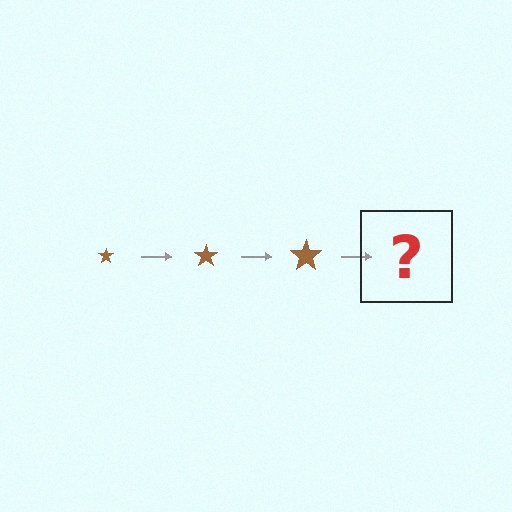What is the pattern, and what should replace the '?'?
The pattern is that the star gets progressively larger each step. The '?' should be a brown star, larger than the previous one.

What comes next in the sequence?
The next element should be a brown star, larger than the previous one.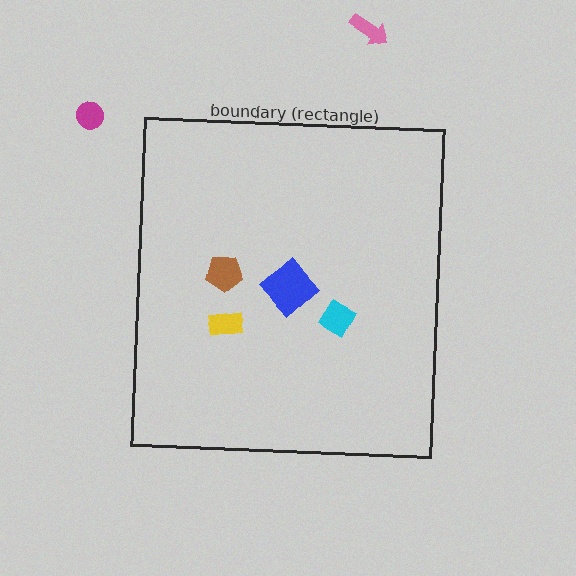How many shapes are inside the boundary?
5 inside, 2 outside.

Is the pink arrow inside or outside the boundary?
Outside.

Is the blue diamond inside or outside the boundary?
Inside.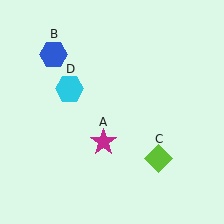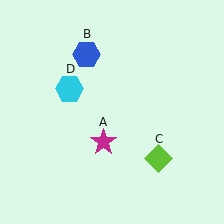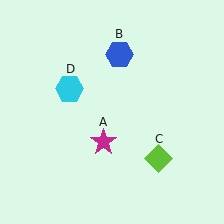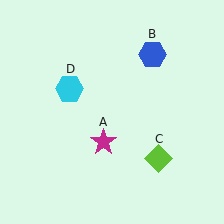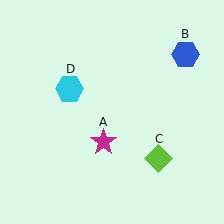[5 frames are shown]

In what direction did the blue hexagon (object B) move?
The blue hexagon (object B) moved right.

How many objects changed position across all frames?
1 object changed position: blue hexagon (object B).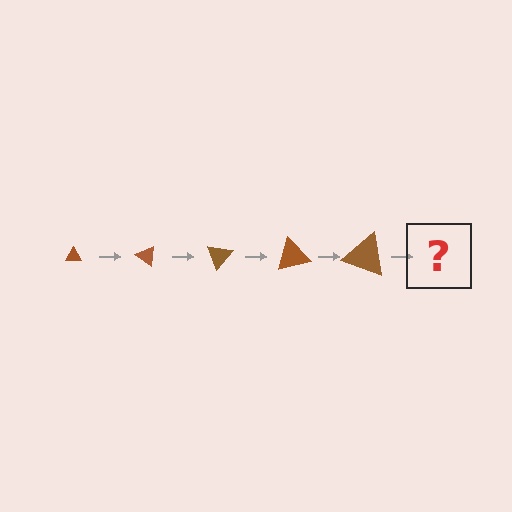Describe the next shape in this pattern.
It should be a triangle, larger than the previous one and rotated 175 degrees from the start.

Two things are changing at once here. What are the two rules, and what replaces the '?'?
The two rules are that the triangle grows larger each step and it rotates 35 degrees each step. The '?' should be a triangle, larger than the previous one and rotated 175 degrees from the start.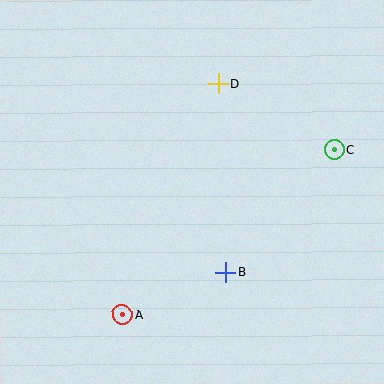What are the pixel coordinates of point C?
Point C is at (334, 150).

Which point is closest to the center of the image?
Point B at (226, 272) is closest to the center.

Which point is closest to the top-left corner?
Point D is closest to the top-left corner.